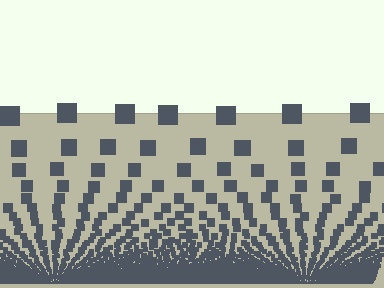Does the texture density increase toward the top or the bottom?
Density increases toward the bottom.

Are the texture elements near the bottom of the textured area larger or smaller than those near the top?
Smaller. The gradient is inverted — elements near the bottom are smaller and denser.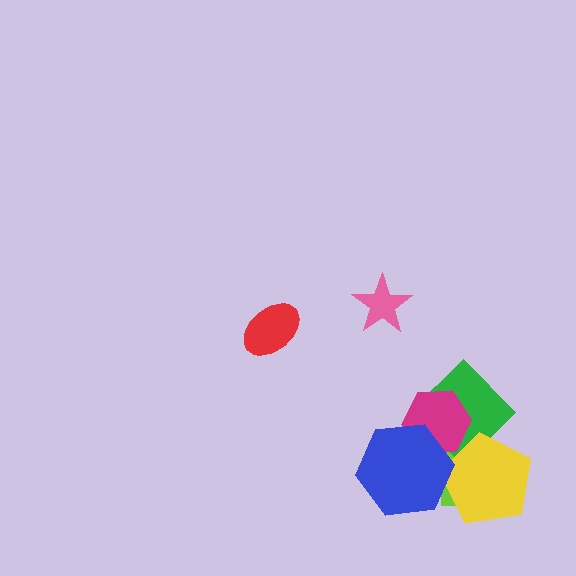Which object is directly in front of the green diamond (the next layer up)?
The magenta hexagon is directly in front of the green diamond.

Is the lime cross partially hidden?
Yes, it is partially covered by another shape.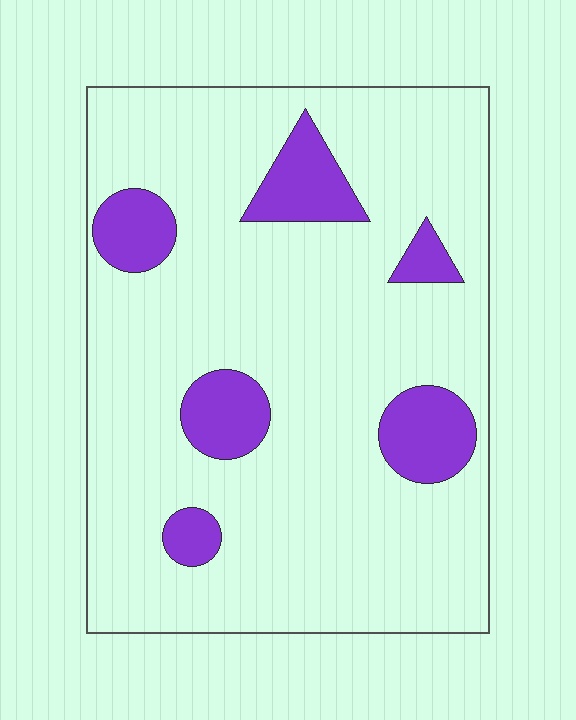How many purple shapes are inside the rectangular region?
6.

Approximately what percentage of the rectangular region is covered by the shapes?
Approximately 15%.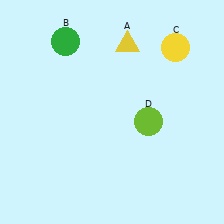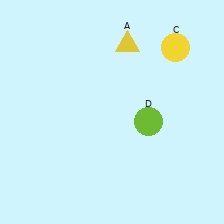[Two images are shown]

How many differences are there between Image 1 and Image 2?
There is 1 difference between the two images.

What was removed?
The green circle (B) was removed in Image 2.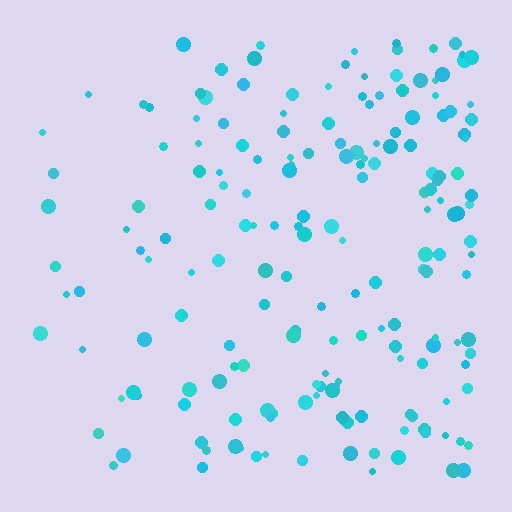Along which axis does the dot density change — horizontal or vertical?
Horizontal.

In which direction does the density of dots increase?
From left to right, with the right side densest.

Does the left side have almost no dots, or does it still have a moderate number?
Still a moderate number, just noticeably fewer than the right.